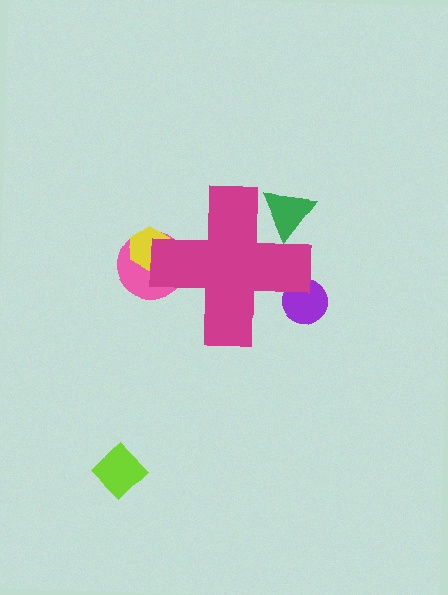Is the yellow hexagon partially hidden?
Yes, the yellow hexagon is partially hidden behind the magenta cross.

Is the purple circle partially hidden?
Yes, the purple circle is partially hidden behind the magenta cross.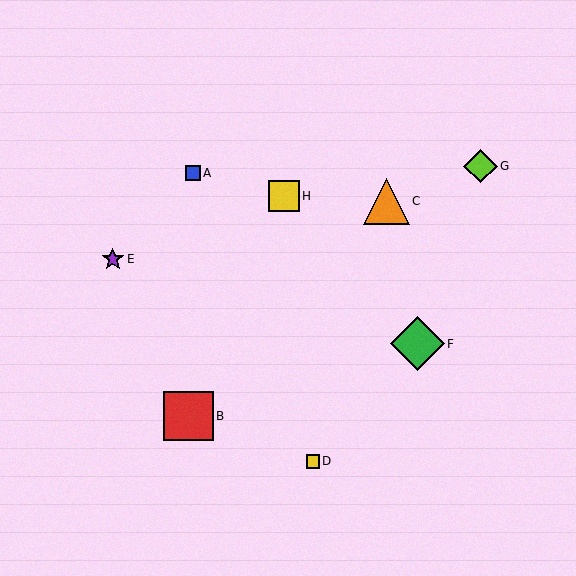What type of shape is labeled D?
Shape D is a yellow square.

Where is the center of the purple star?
The center of the purple star is at (113, 259).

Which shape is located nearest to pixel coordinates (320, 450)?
The yellow square (labeled D) at (313, 461) is nearest to that location.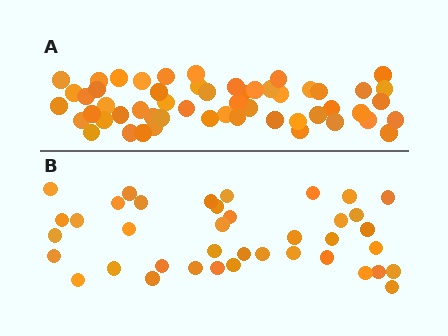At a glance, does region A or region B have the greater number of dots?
Region A (the top region) has more dots.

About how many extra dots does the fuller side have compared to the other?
Region A has approximately 15 more dots than region B.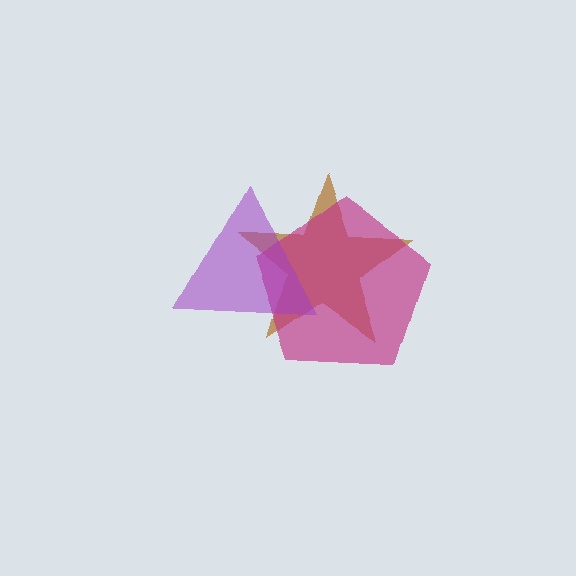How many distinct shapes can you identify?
There are 3 distinct shapes: a brown star, a magenta pentagon, a purple triangle.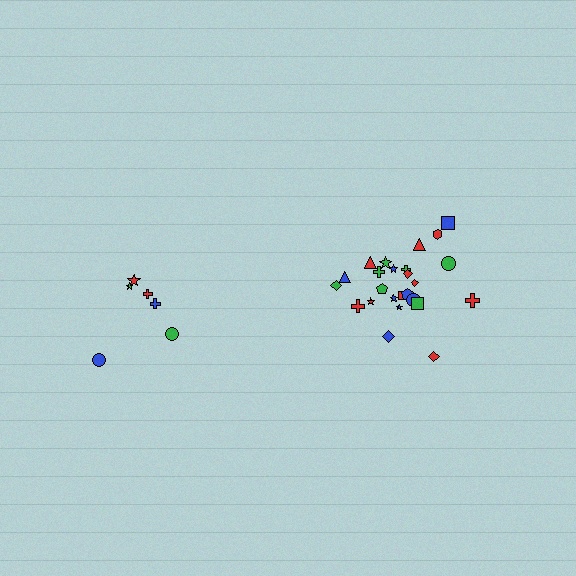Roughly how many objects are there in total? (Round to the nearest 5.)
Roughly 30 objects in total.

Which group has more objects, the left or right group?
The right group.